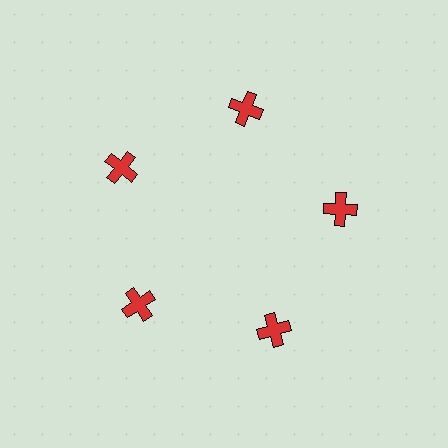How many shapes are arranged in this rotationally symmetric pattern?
There are 5 shapes, arranged in 5 groups of 1.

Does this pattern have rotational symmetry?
Yes, this pattern has 5-fold rotational symmetry. It looks the same after rotating 72 degrees around the center.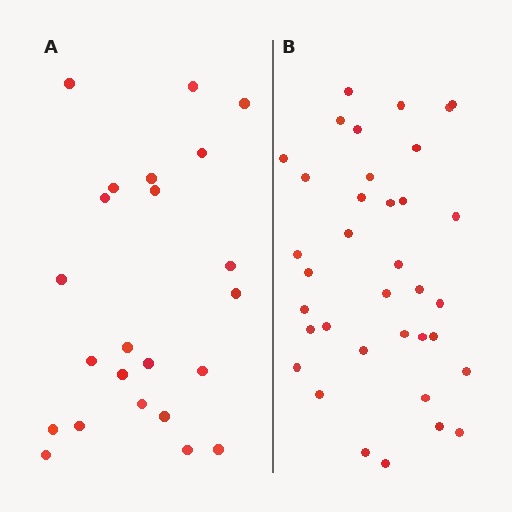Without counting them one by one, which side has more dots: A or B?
Region B (the right region) has more dots.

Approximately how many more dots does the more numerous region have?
Region B has approximately 15 more dots than region A.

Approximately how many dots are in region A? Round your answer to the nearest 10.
About 20 dots. (The exact count is 23, which rounds to 20.)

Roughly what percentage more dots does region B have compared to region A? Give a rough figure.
About 55% more.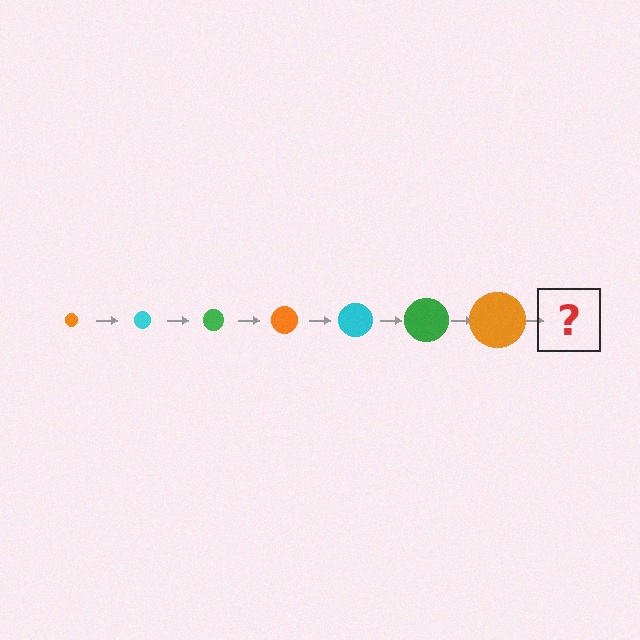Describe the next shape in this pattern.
It should be a cyan circle, larger than the previous one.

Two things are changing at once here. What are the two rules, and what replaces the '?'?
The two rules are that the circle grows larger each step and the color cycles through orange, cyan, and green. The '?' should be a cyan circle, larger than the previous one.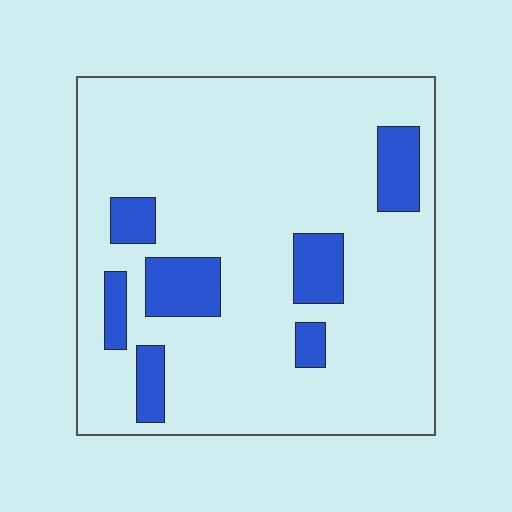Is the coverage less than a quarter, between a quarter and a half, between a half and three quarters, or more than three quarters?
Less than a quarter.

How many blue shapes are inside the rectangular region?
7.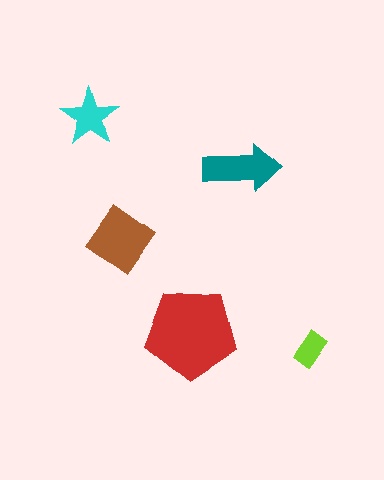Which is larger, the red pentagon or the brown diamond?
The red pentagon.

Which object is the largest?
The red pentagon.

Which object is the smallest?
The lime rectangle.